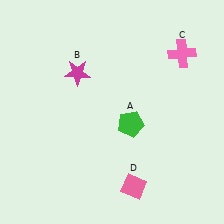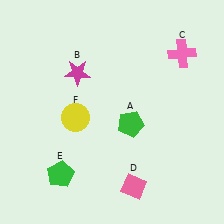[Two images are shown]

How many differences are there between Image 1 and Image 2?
There are 2 differences between the two images.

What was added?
A green pentagon (E), a yellow circle (F) were added in Image 2.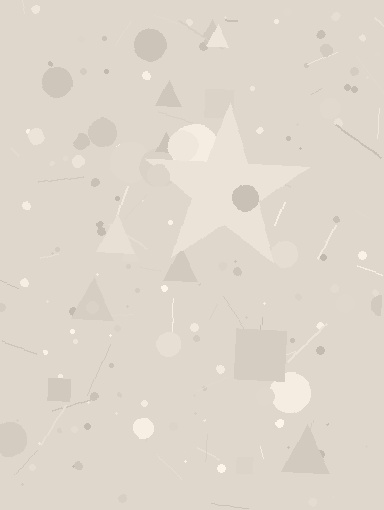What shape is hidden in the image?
A star is hidden in the image.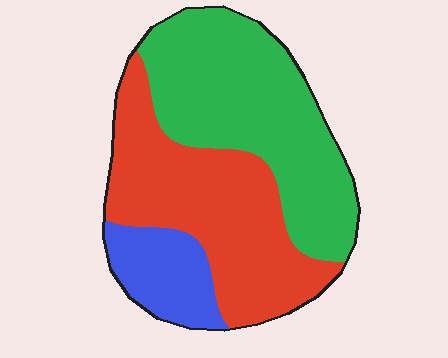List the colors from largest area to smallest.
From largest to smallest: green, red, blue.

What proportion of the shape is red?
Red takes up between a third and a half of the shape.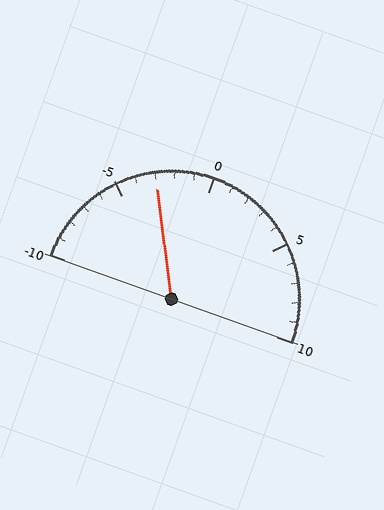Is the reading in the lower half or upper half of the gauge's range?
The reading is in the lower half of the range (-10 to 10).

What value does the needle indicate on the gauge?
The needle indicates approximately -3.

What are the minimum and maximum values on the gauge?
The gauge ranges from -10 to 10.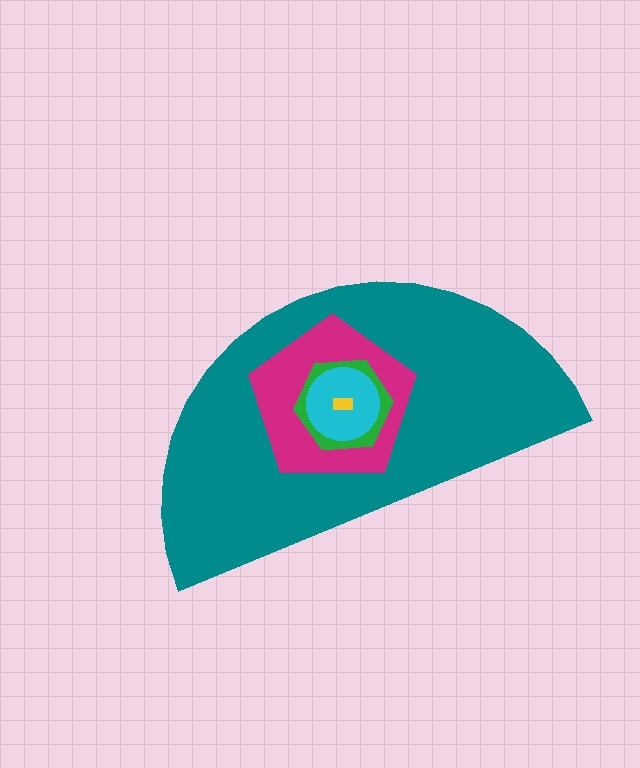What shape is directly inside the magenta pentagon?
The green hexagon.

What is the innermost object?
The yellow rectangle.